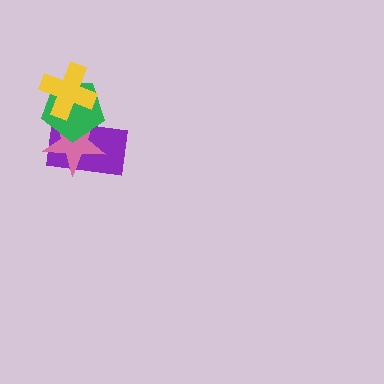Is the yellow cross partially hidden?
No, no other shape covers it.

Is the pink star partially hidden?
Yes, it is partially covered by another shape.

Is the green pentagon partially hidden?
Yes, it is partially covered by another shape.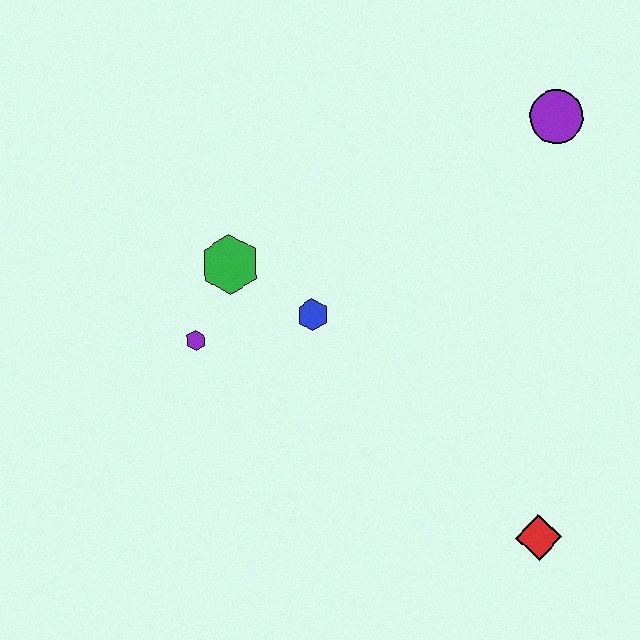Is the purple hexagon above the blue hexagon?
No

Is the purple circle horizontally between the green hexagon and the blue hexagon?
No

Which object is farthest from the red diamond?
The purple circle is farthest from the red diamond.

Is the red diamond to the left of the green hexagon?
No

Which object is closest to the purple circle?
The blue hexagon is closest to the purple circle.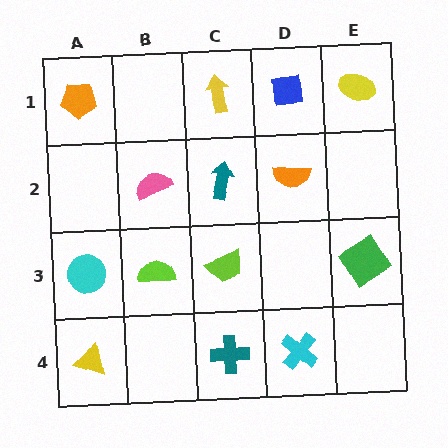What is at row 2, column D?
An orange semicircle.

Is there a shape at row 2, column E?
No, that cell is empty.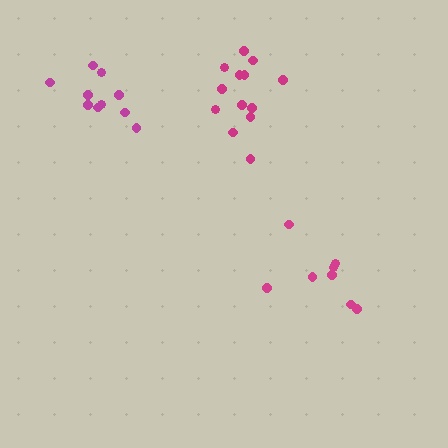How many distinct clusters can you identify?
There are 3 distinct clusters.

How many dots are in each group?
Group 1: 13 dots, Group 2: 10 dots, Group 3: 8 dots (31 total).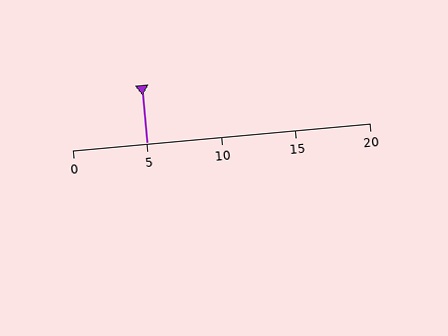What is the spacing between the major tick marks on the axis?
The major ticks are spaced 5 apart.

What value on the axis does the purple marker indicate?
The marker indicates approximately 5.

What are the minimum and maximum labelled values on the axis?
The axis runs from 0 to 20.